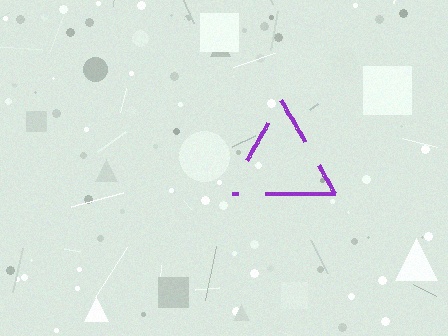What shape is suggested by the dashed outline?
The dashed outline suggests a triangle.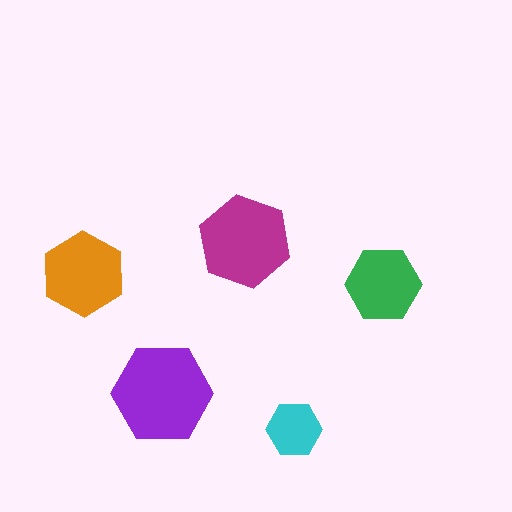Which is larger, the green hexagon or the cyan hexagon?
The green one.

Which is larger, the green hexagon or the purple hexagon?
The purple one.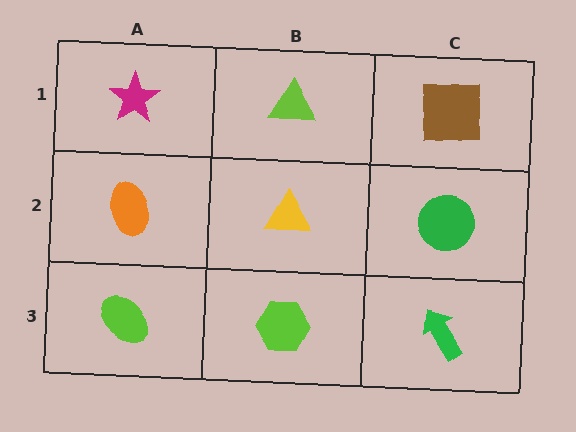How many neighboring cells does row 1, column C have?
2.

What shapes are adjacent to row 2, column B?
A lime triangle (row 1, column B), a lime hexagon (row 3, column B), an orange ellipse (row 2, column A), a green circle (row 2, column C).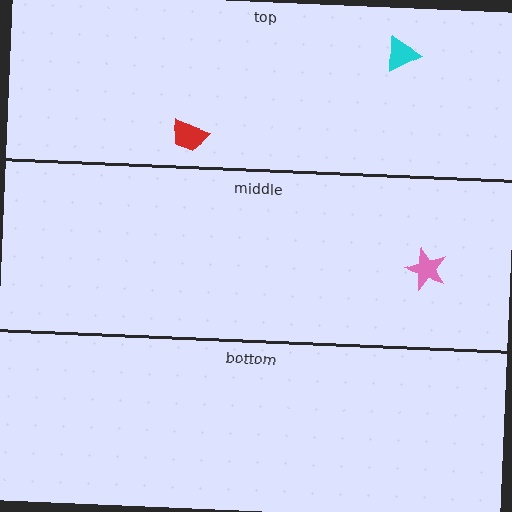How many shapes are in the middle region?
1.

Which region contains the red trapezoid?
The top region.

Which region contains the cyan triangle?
The top region.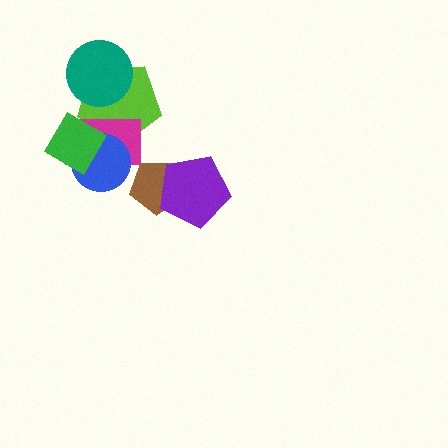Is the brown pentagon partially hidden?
Yes, it is partially covered by another shape.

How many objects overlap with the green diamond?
3 objects overlap with the green diamond.